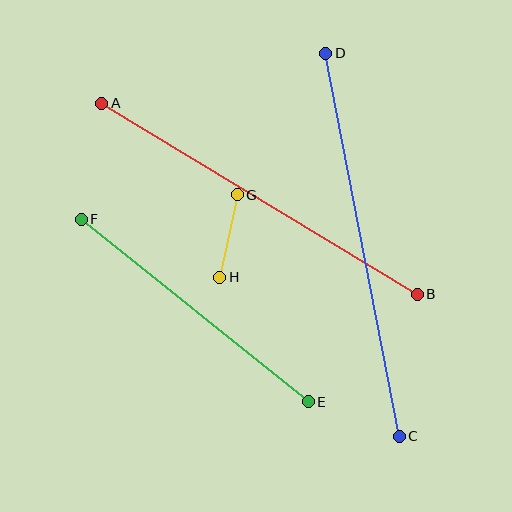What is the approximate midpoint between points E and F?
The midpoint is at approximately (195, 311) pixels.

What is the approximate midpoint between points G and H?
The midpoint is at approximately (228, 236) pixels.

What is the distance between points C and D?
The distance is approximately 390 pixels.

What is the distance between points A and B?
The distance is approximately 369 pixels.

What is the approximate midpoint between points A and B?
The midpoint is at approximately (259, 199) pixels.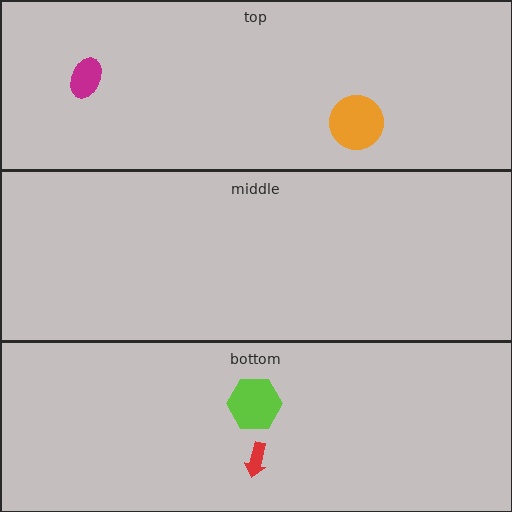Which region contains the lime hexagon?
The bottom region.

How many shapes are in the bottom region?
2.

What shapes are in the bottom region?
The red arrow, the lime hexagon.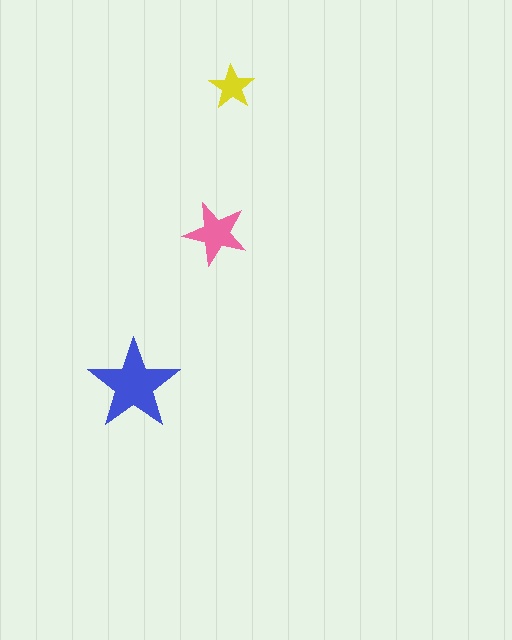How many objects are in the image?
There are 3 objects in the image.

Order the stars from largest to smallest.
the blue one, the pink one, the yellow one.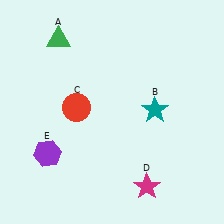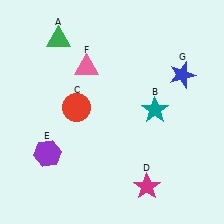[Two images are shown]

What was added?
A pink triangle (F), a blue star (G) were added in Image 2.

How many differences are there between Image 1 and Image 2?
There are 2 differences between the two images.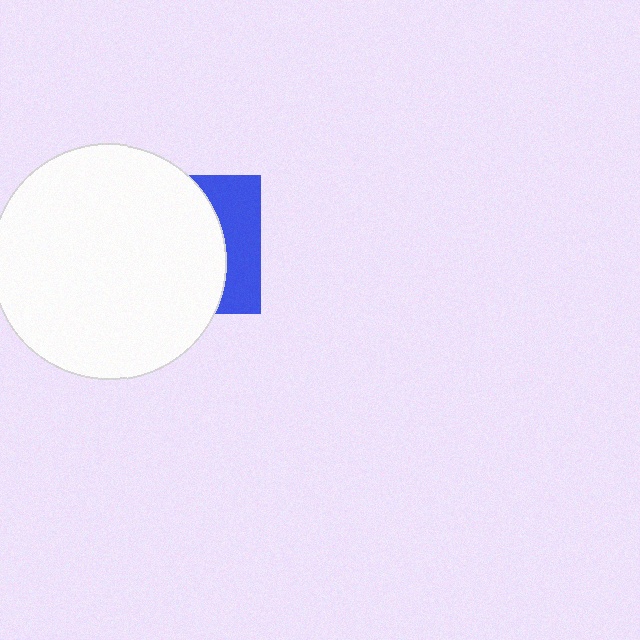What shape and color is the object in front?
The object in front is a white circle.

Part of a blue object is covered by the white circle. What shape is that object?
It is a square.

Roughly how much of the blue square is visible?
A small part of it is visible (roughly 31%).